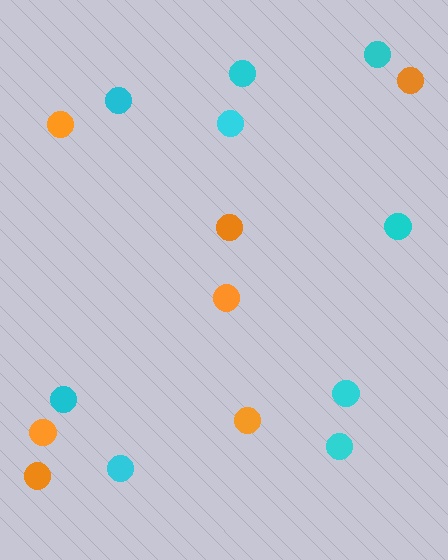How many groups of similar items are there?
There are 2 groups: one group of orange circles (7) and one group of cyan circles (9).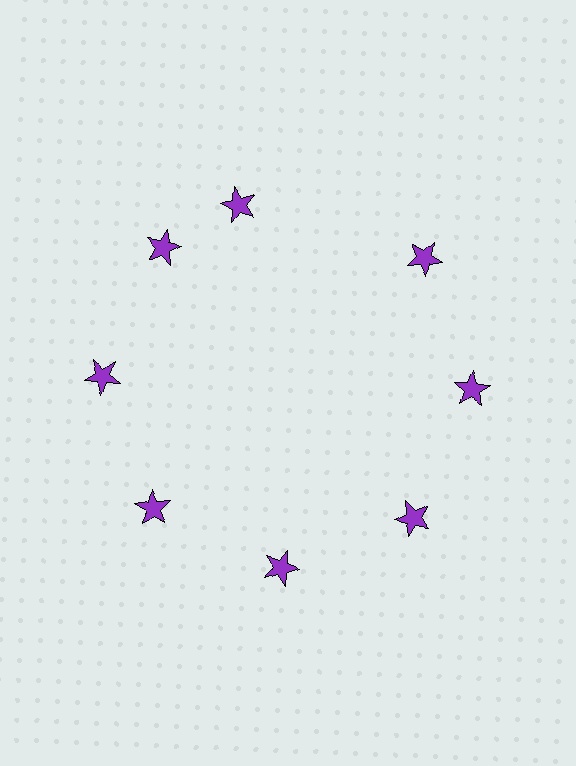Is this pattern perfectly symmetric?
No. The 8 purple stars are arranged in a ring, but one element near the 12 o'clock position is rotated out of alignment along the ring, breaking the 8-fold rotational symmetry.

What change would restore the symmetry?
The symmetry would be restored by rotating it back into even spacing with its neighbors so that all 8 stars sit at equal angles and equal distance from the center.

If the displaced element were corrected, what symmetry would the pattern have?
It would have 8-fold rotational symmetry — the pattern would map onto itself every 45 degrees.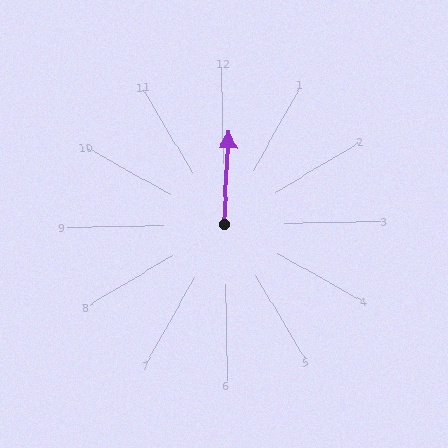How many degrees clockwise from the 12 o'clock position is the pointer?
Approximately 4 degrees.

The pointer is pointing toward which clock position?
Roughly 12 o'clock.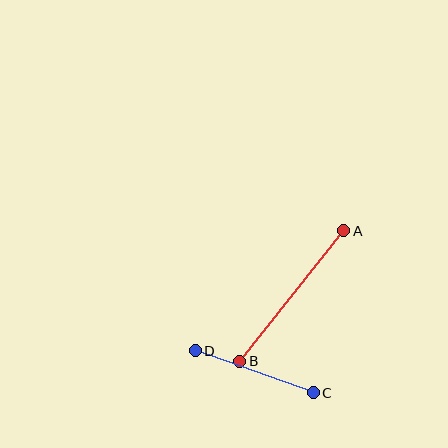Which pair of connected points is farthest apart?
Points A and B are farthest apart.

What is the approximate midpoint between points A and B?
The midpoint is at approximately (292, 296) pixels.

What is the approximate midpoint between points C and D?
The midpoint is at approximately (254, 372) pixels.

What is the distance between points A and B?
The distance is approximately 167 pixels.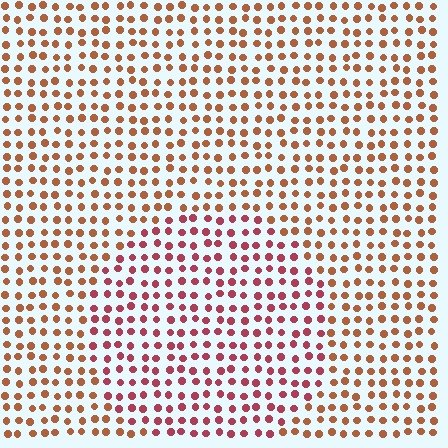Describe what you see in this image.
The image is filled with small brown elements in a uniform arrangement. A circle-shaped region is visible where the elements are tinted to a slightly different hue, forming a subtle color boundary.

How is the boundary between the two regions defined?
The boundary is defined purely by a slight shift in hue (about 32 degrees). Spacing, size, and orientation are identical on both sides.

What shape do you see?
I see a circle.